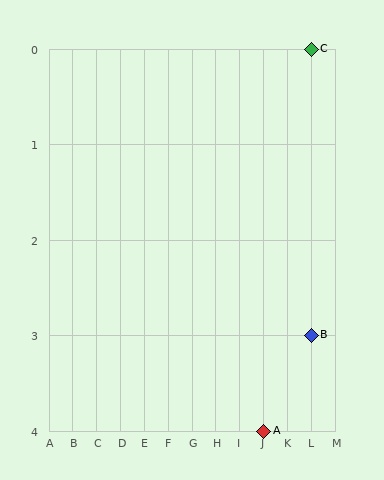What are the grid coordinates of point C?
Point C is at grid coordinates (L, 0).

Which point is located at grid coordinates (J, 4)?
Point A is at (J, 4).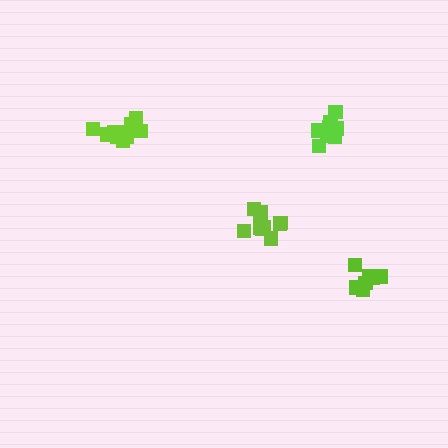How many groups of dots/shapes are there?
There are 4 groups.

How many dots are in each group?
Group 1: 8 dots, Group 2: 11 dots, Group 3: 9 dots, Group 4: 10 dots (38 total).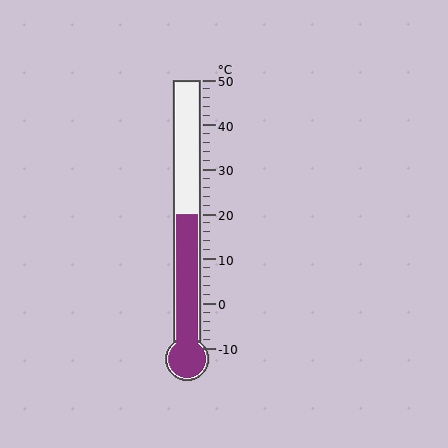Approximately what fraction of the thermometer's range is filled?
The thermometer is filled to approximately 50% of its range.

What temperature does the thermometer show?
The thermometer shows approximately 20°C.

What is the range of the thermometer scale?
The thermometer scale ranges from -10°C to 50°C.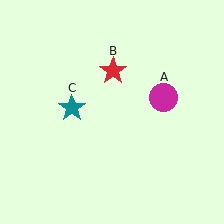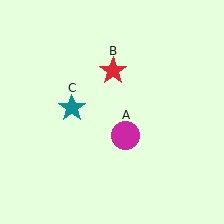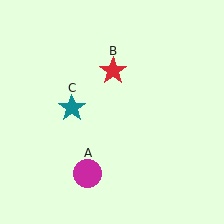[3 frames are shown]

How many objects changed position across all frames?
1 object changed position: magenta circle (object A).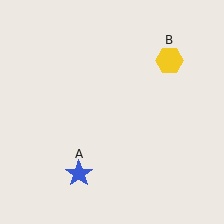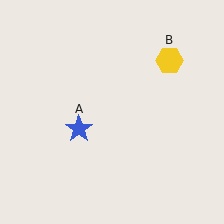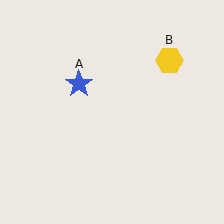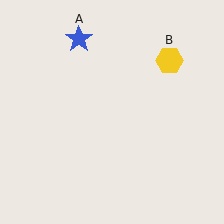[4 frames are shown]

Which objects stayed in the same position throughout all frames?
Yellow hexagon (object B) remained stationary.